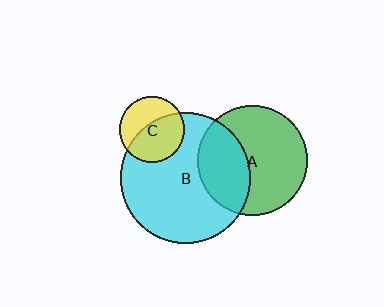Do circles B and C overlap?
Yes.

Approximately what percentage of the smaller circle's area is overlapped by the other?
Approximately 55%.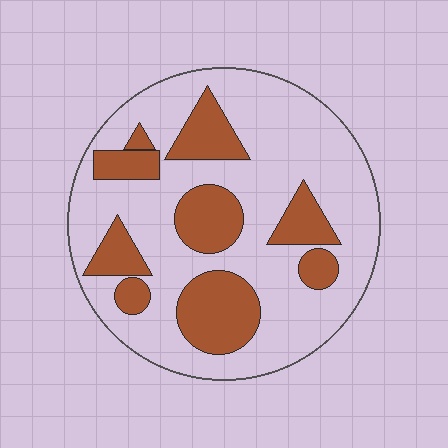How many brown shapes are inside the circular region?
9.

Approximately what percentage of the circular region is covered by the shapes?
Approximately 30%.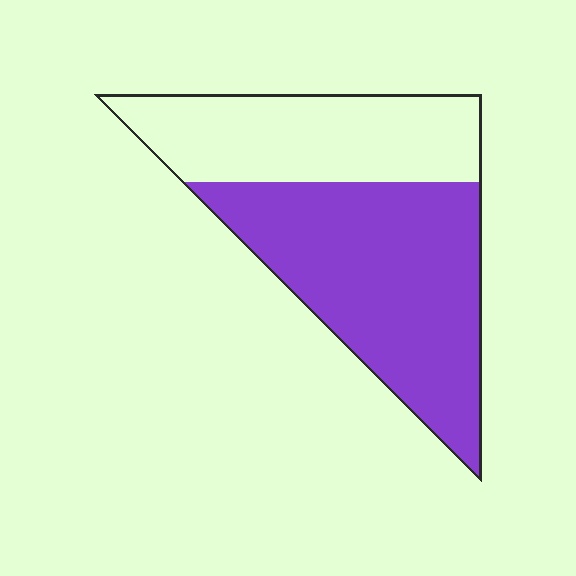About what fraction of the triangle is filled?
About three fifths (3/5).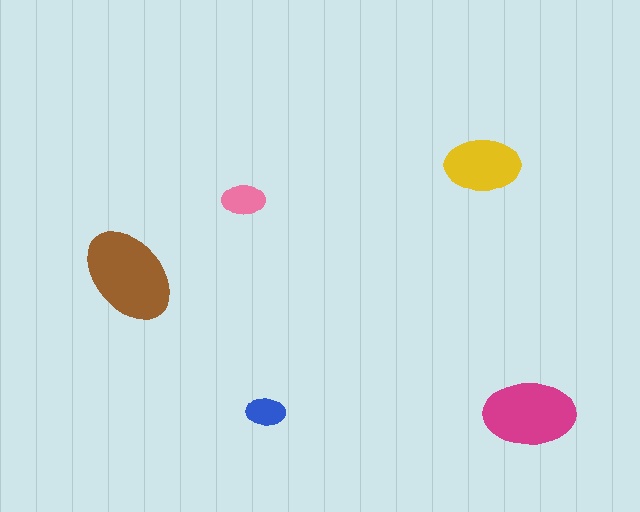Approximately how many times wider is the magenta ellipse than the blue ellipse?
About 2.5 times wider.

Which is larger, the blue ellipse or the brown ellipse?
The brown one.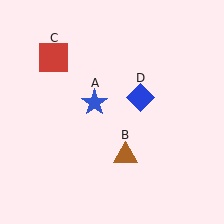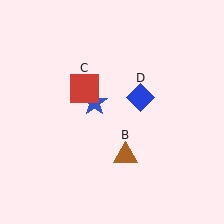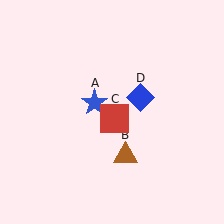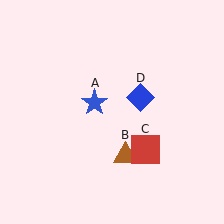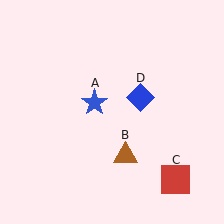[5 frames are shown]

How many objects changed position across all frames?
1 object changed position: red square (object C).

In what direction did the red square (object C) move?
The red square (object C) moved down and to the right.